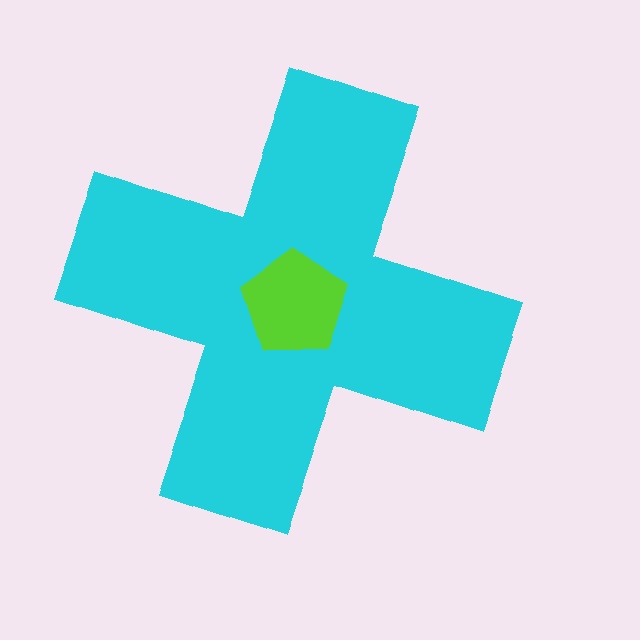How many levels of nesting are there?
2.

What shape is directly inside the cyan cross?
The lime pentagon.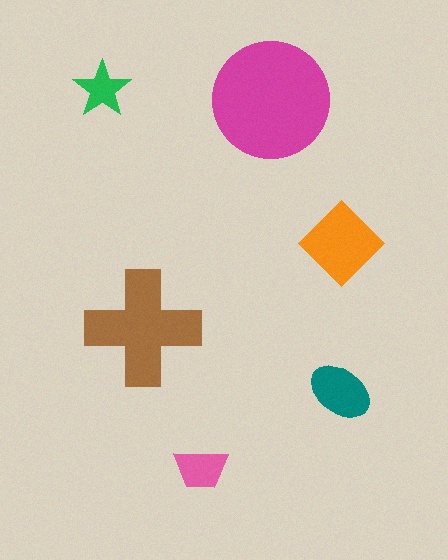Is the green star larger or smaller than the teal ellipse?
Smaller.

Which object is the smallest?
The green star.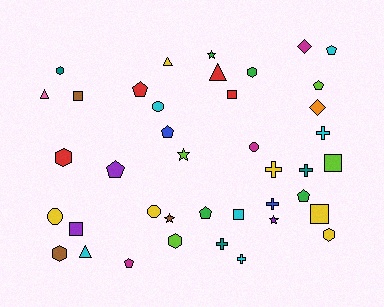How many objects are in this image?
There are 40 objects.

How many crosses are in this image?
There are 6 crosses.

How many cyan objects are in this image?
There are 6 cyan objects.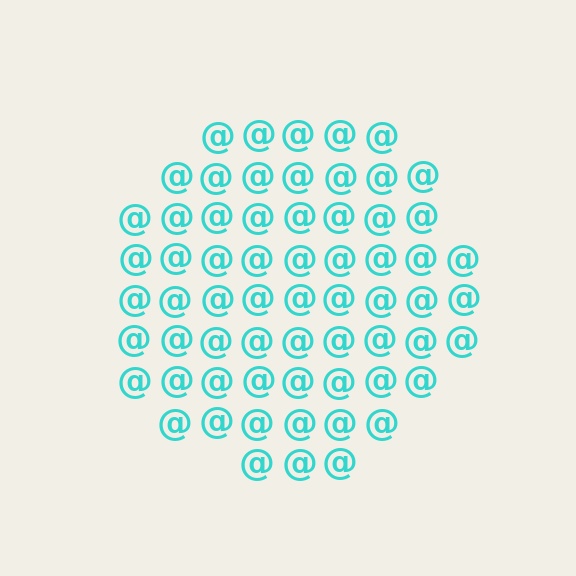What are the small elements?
The small elements are at signs.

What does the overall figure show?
The overall figure shows a circle.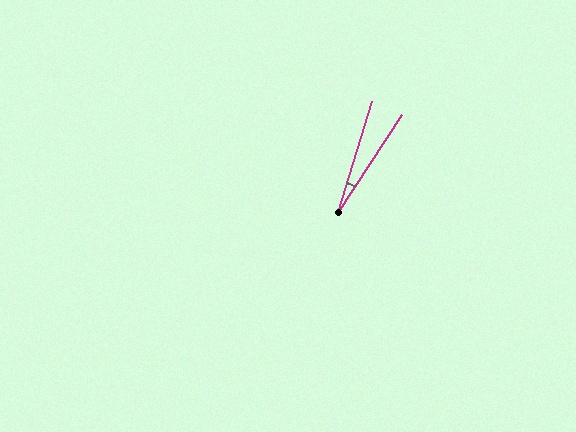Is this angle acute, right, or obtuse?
It is acute.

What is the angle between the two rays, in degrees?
Approximately 16 degrees.